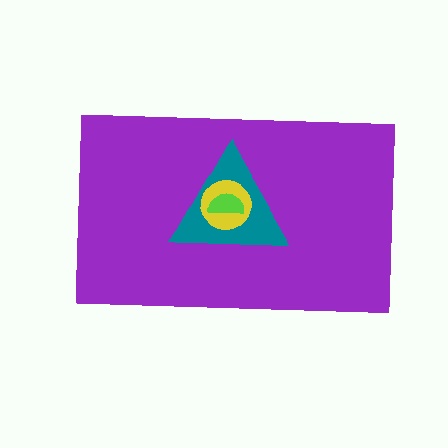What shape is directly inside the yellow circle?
The lime semicircle.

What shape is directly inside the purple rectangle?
The teal triangle.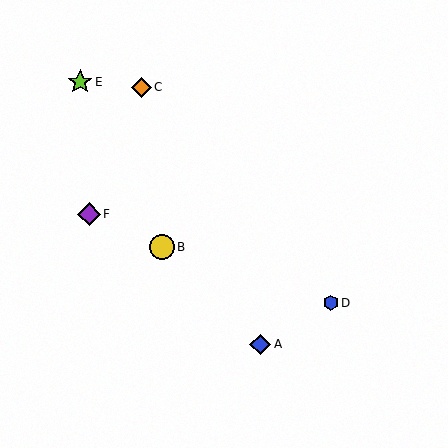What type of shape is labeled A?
Shape A is a blue diamond.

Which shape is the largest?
The yellow circle (labeled B) is the largest.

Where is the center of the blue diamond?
The center of the blue diamond is at (260, 344).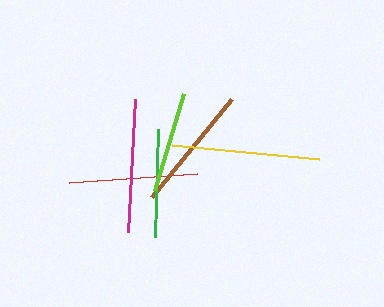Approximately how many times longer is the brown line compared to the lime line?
The brown line is approximately 1.3 times the length of the lime line.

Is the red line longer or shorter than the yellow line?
The yellow line is longer than the red line.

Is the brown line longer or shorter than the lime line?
The brown line is longer than the lime line.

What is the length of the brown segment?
The brown segment is approximately 127 pixels long.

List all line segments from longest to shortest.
From longest to shortest: yellow, magenta, red, brown, green, lime.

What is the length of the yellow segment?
The yellow segment is approximately 148 pixels long.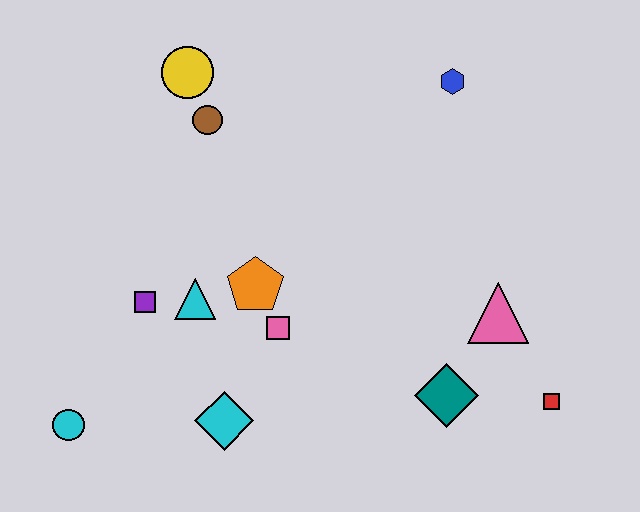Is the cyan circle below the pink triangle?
Yes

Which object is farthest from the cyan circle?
The blue hexagon is farthest from the cyan circle.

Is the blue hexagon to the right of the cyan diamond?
Yes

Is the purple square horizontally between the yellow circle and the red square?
No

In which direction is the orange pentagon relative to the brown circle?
The orange pentagon is below the brown circle.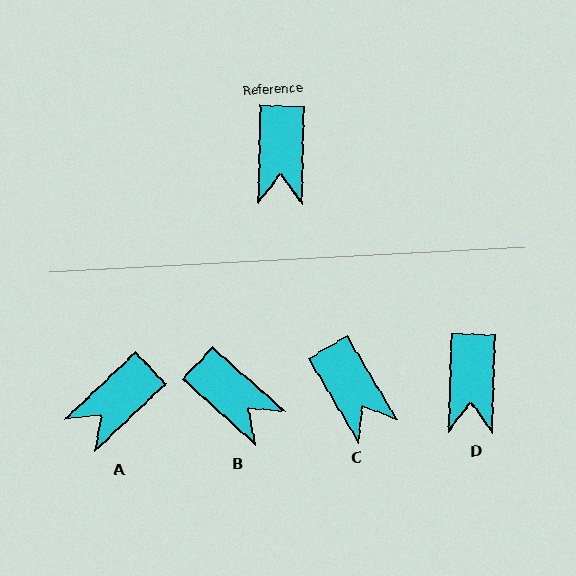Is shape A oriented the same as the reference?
No, it is off by about 45 degrees.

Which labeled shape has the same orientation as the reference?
D.